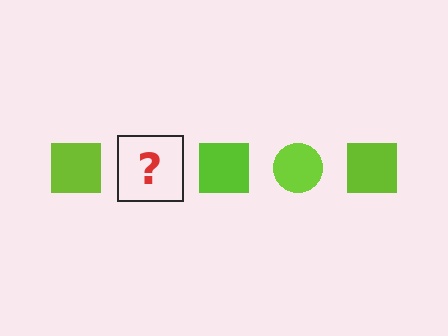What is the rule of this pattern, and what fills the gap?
The rule is that the pattern cycles through square, circle shapes in lime. The gap should be filled with a lime circle.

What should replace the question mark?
The question mark should be replaced with a lime circle.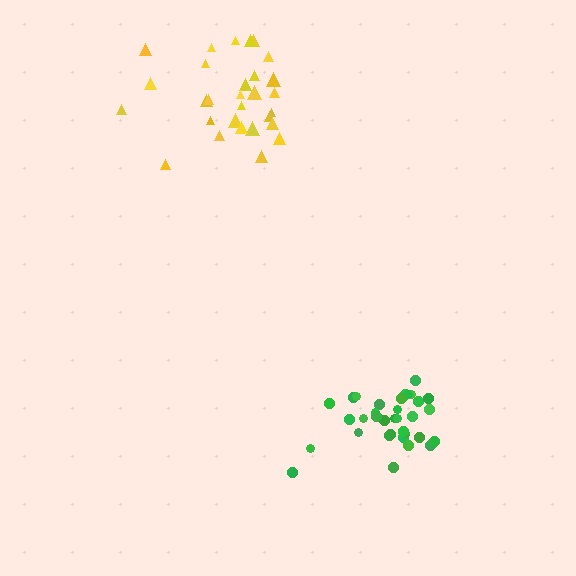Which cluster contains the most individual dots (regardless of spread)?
Green (35).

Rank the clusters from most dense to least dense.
green, yellow.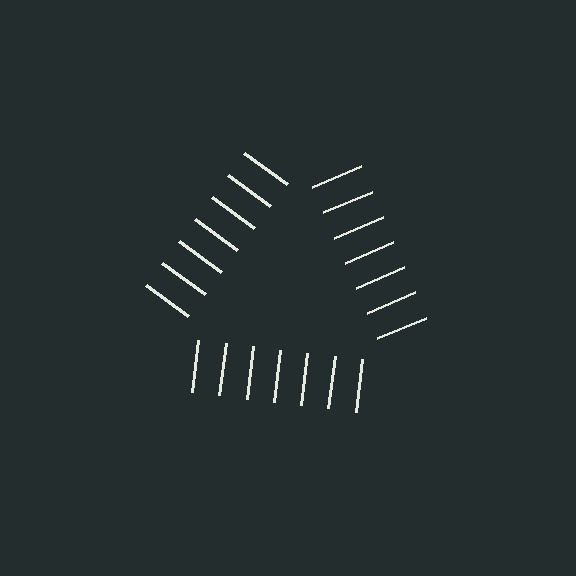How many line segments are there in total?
21 — 7 along each of the 3 edges.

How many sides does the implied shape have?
3 sides — the line-ends trace a triangle.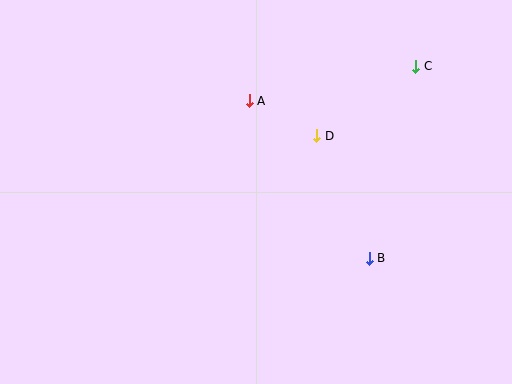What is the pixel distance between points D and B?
The distance between D and B is 134 pixels.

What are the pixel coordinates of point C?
Point C is at (416, 66).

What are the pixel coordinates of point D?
Point D is at (317, 136).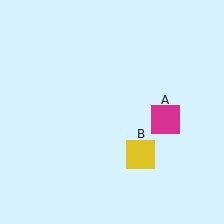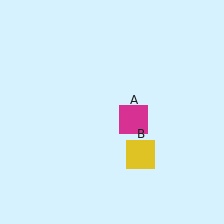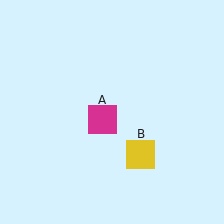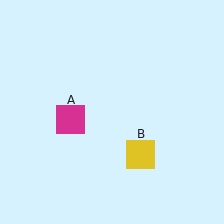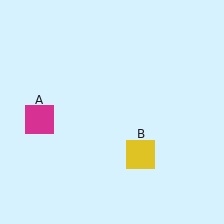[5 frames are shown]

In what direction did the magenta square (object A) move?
The magenta square (object A) moved left.